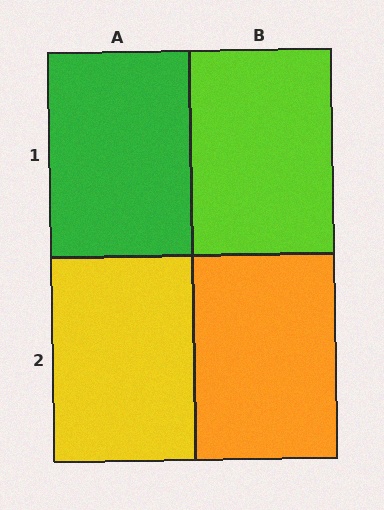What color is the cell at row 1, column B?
Lime.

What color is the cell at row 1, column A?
Green.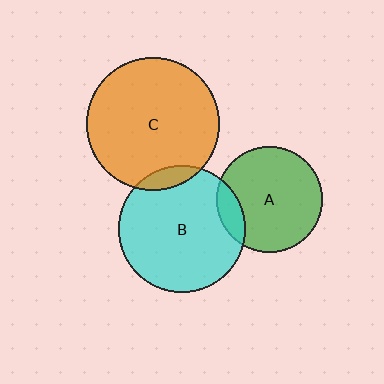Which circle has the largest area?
Circle C (orange).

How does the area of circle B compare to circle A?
Approximately 1.4 times.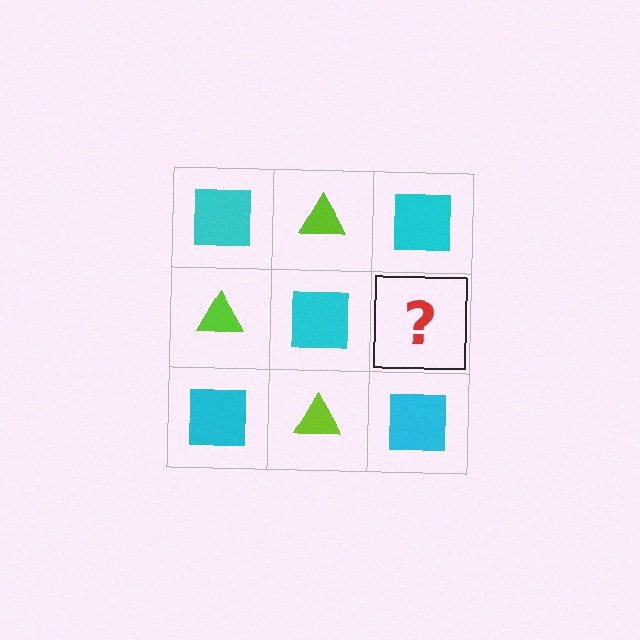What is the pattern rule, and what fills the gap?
The rule is that it alternates cyan square and lime triangle in a checkerboard pattern. The gap should be filled with a lime triangle.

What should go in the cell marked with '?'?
The missing cell should contain a lime triangle.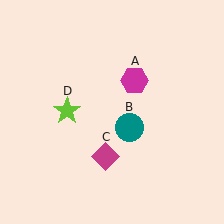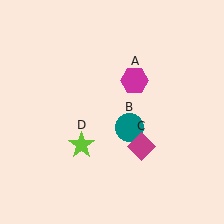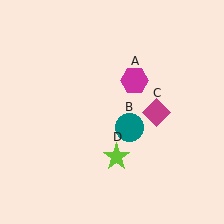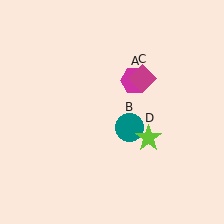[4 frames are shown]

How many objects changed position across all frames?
2 objects changed position: magenta diamond (object C), lime star (object D).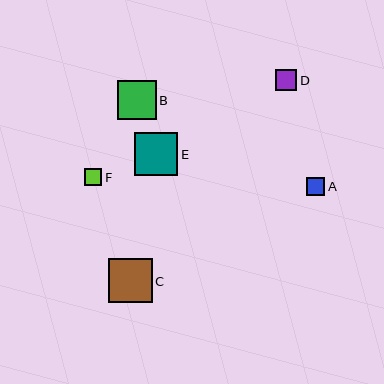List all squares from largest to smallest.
From largest to smallest: C, E, B, D, A, F.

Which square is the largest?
Square C is the largest with a size of approximately 44 pixels.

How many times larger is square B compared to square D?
Square B is approximately 1.9 times the size of square D.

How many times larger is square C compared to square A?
Square C is approximately 2.4 times the size of square A.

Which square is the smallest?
Square F is the smallest with a size of approximately 17 pixels.